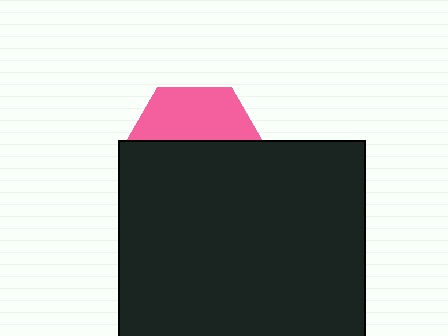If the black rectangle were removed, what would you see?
You would see the complete pink hexagon.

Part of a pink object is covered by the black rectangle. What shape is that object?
It is a hexagon.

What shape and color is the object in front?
The object in front is a black rectangle.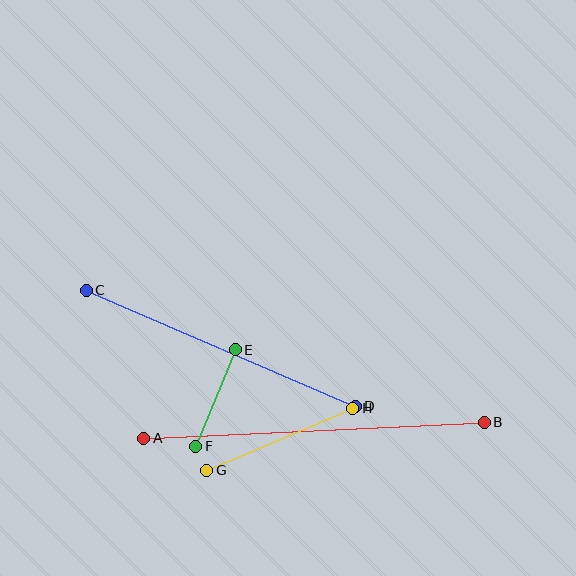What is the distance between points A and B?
The distance is approximately 341 pixels.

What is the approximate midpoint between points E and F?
The midpoint is at approximately (216, 398) pixels.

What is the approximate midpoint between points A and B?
The midpoint is at approximately (314, 430) pixels.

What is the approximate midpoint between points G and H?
The midpoint is at approximately (280, 439) pixels.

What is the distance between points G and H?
The distance is approximately 159 pixels.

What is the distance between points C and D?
The distance is approximately 293 pixels.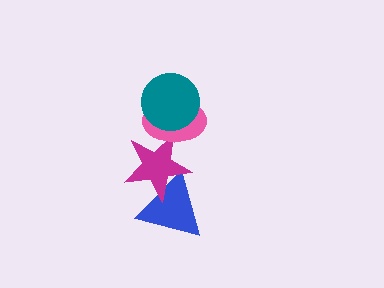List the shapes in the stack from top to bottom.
From top to bottom: the teal circle, the pink ellipse, the magenta star, the blue triangle.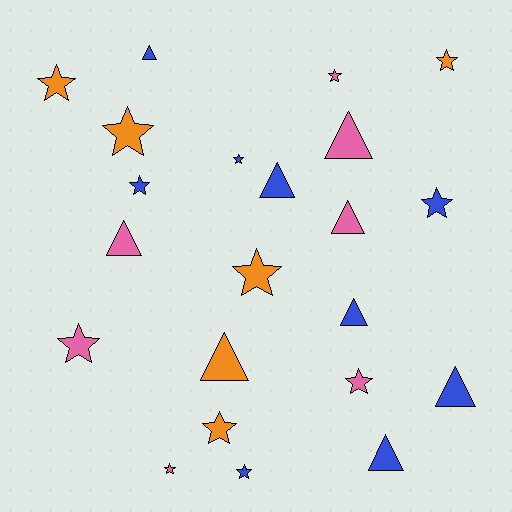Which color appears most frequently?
Blue, with 9 objects.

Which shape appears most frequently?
Star, with 13 objects.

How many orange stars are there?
There are 5 orange stars.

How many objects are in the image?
There are 22 objects.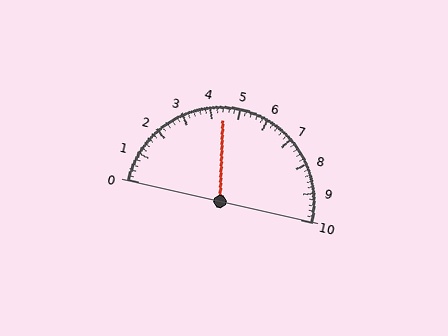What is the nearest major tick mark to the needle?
The nearest major tick mark is 4.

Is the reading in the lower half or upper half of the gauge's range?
The reading is in the lower half of the range (0 to 10).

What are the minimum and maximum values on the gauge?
The gauge ranges from 0 to 10.